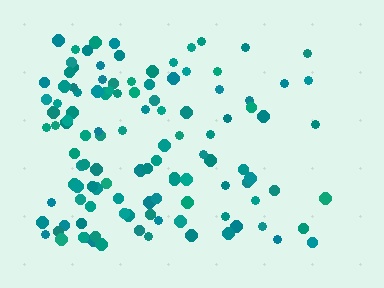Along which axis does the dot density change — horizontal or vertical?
Horizontal.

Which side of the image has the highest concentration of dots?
The left.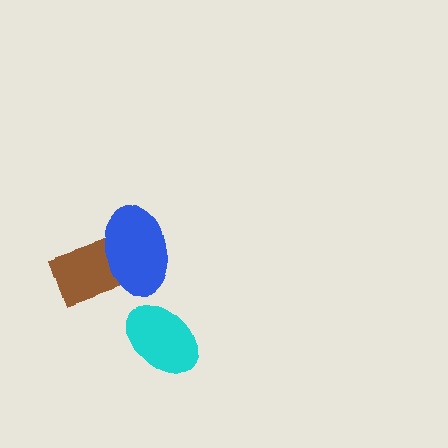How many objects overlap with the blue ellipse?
1 object overlaps with the blue ellipse.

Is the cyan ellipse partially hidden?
No, no other shape covers it.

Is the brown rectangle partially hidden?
Yes, it is partially covered by another shape.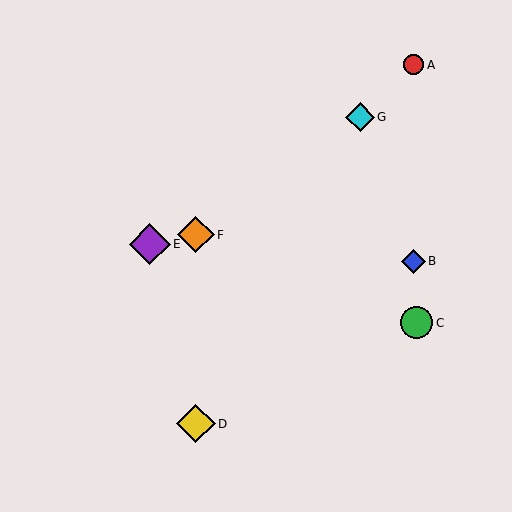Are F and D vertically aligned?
Yes, both are at x≈196.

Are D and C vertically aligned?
No, D is at x≈196 and C is at x≈417.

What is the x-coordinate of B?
Object B is at x≈413.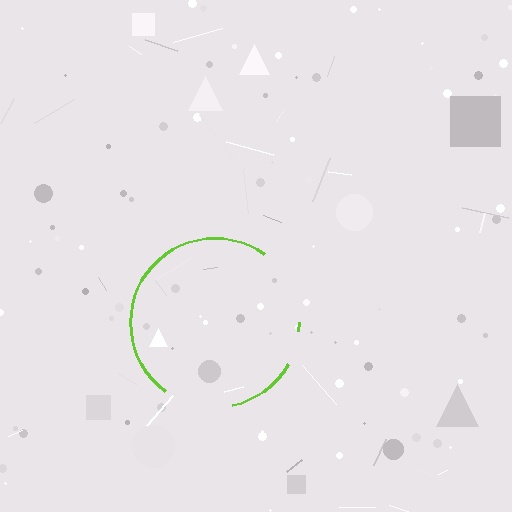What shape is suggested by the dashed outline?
The dashed outline suggests a circle.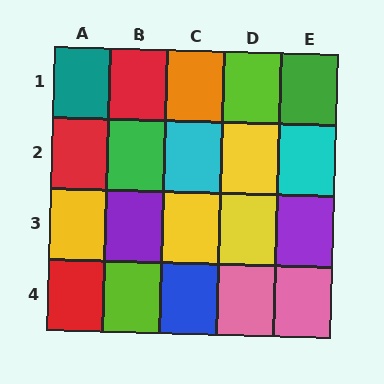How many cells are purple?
2 cells are purple.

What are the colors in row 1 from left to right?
Teal, red, orange, lime, green.